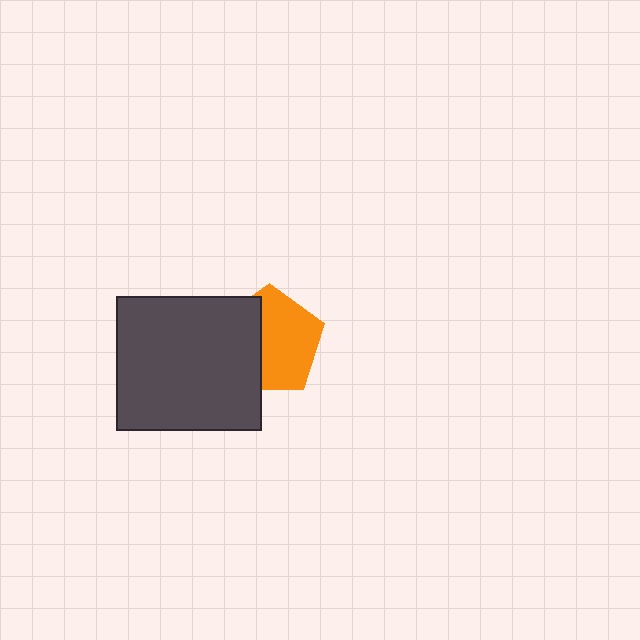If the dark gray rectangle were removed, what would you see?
You would see the complete orange pentagon.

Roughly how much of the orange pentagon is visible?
About half of it is visible (roughly 60%).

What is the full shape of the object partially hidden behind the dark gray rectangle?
The partially hidden object is an orange pentagon.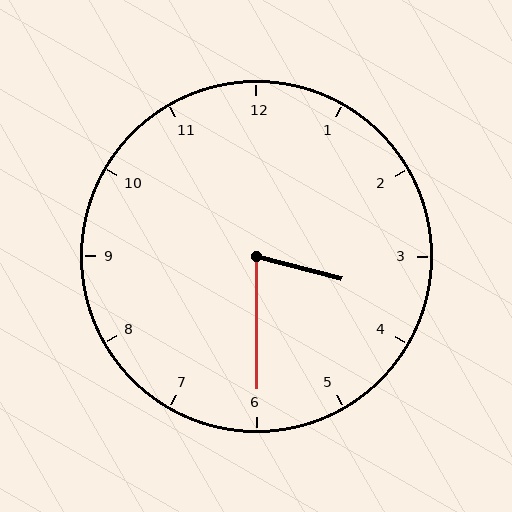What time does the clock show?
3:30.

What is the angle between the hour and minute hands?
Approximately 75 degrees.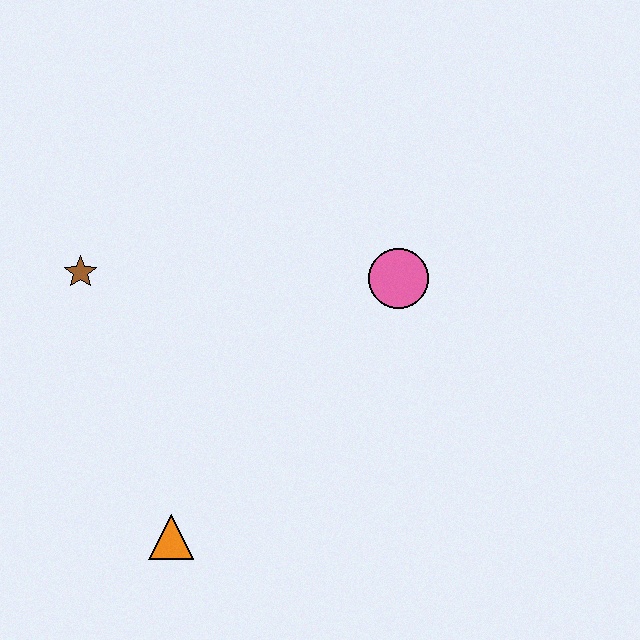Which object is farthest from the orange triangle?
The pink circle is farthest from the orange triangle.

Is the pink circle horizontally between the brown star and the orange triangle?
No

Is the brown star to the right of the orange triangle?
No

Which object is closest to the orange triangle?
The brown star is closest to the orange triangle.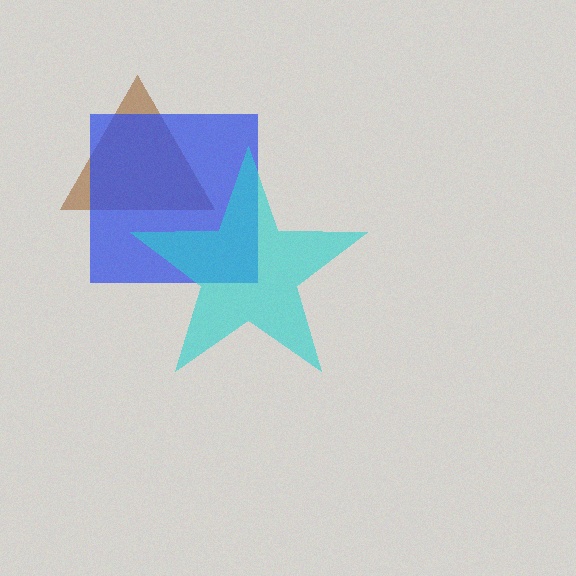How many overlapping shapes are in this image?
There are 3 overlapping shapes in the image.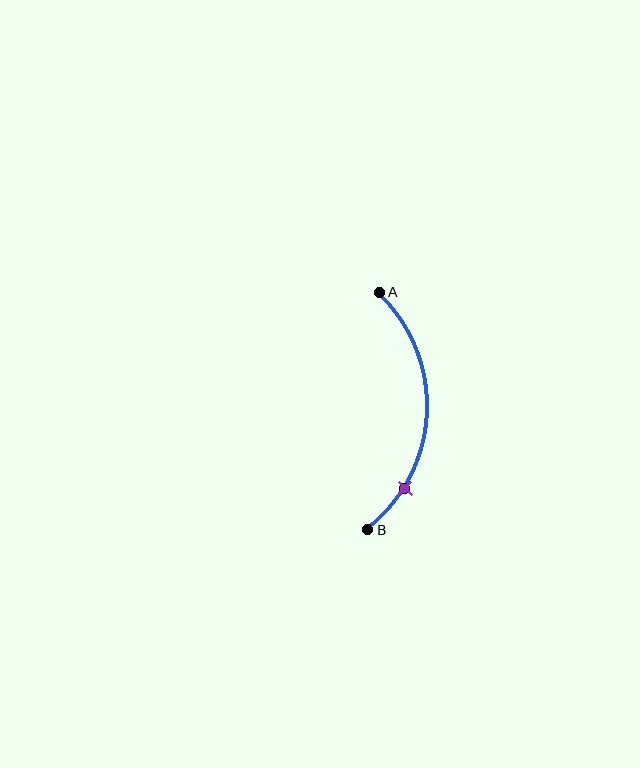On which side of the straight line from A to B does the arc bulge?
The arc bulges to the right of the straight line connecting A and B.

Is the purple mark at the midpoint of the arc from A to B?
No. The purple mark lies on the arc but is closer to endpoint B. The arc midpoint would be at the point on the curve equidistant along the arc from both A and B.